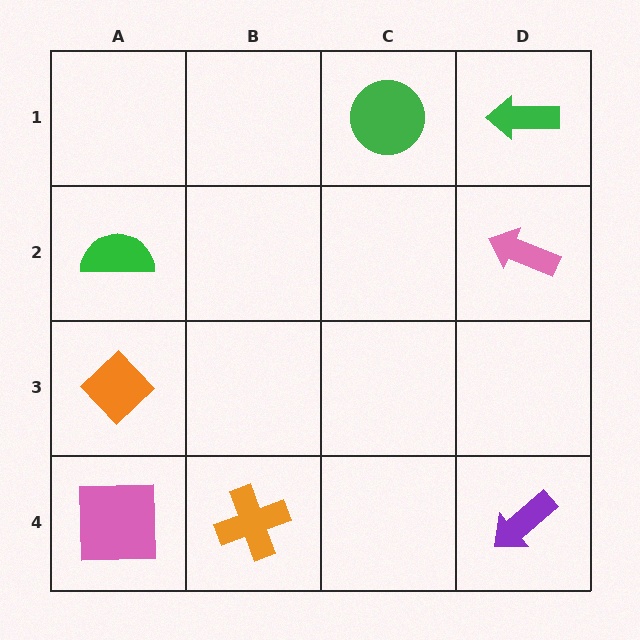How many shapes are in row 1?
2 shapes.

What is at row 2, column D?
A pink arrow.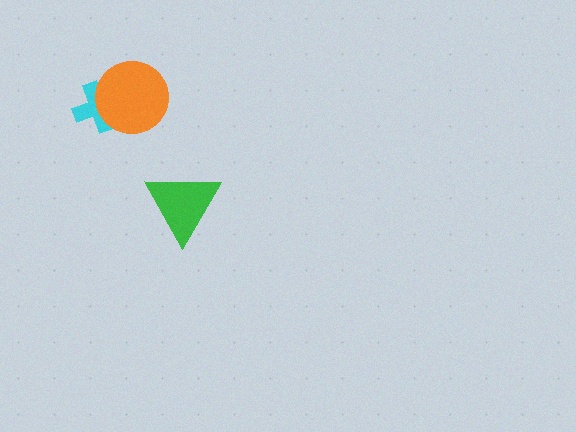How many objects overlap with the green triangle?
0 objects overlap with the green triangle.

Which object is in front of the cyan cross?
The orange circle is in front of the cyan cross.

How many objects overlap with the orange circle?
1 object overlaps with the orange circle.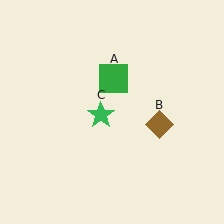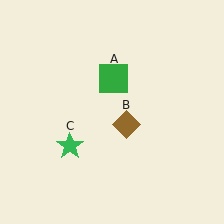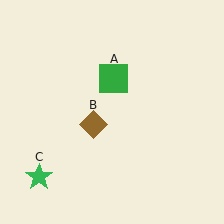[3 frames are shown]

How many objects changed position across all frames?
2 objects changed position: brown diamond (object B), green star (object C).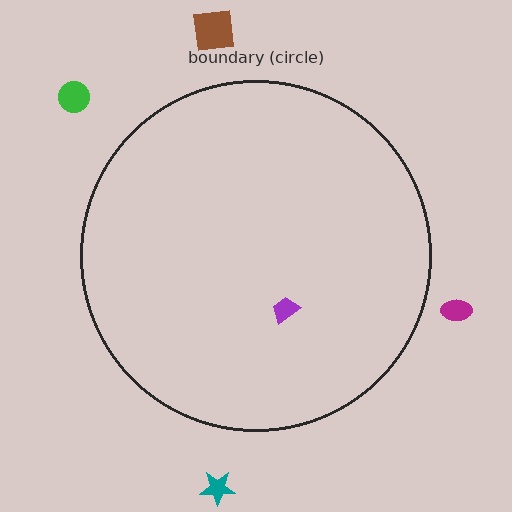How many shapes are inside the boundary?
1 inside, 4 outside.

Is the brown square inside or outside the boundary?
Outside.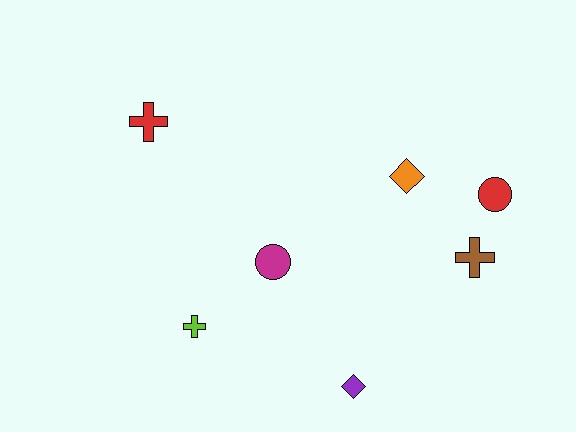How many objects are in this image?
There are 7 objects.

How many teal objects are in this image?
There are no teal objects.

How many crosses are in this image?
There are 3 crosses.